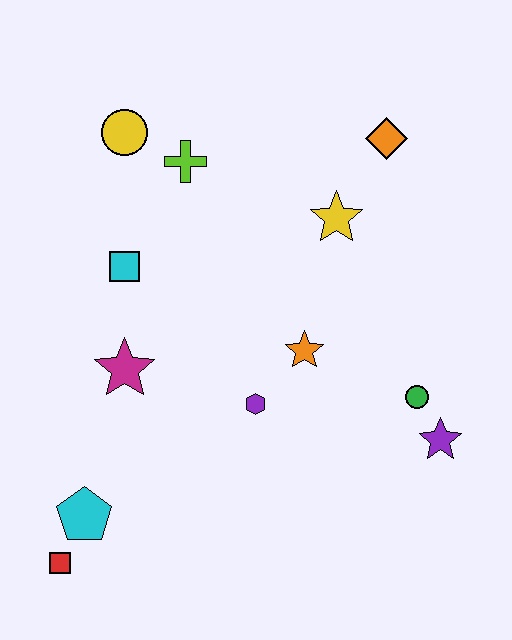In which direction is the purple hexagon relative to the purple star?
The purple hexagon is to the left of the purple star.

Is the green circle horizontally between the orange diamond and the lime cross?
No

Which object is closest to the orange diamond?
The yellow star is closest to the orange diamond.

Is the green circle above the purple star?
Yes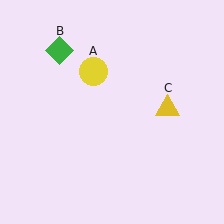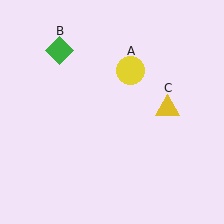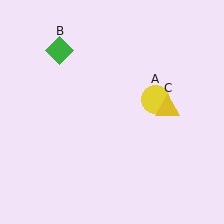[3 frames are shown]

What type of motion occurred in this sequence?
The yellow circle (object A) rotated clockwise around the center of the scene.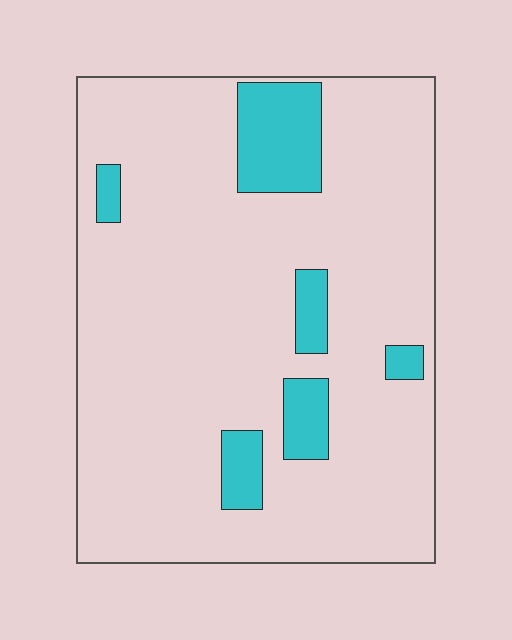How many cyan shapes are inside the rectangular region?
6.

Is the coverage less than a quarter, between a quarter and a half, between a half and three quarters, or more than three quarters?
Less than a quarter.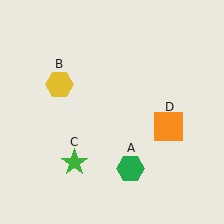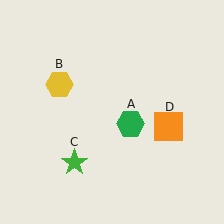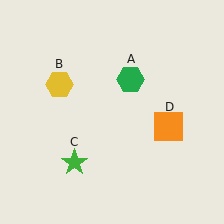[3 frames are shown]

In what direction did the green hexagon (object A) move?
The green hexagon (object A) moved up.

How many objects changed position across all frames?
1 object changed position: green hexagon (object A).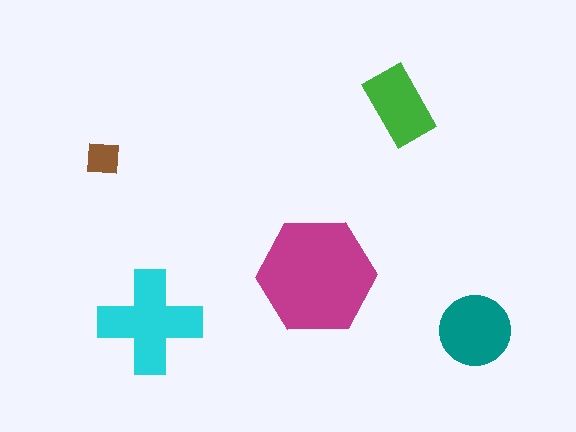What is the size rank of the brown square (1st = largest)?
5th.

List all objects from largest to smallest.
The magenta hexagon, the cyan cross, the teal circle, the green rectangle, the brown square.